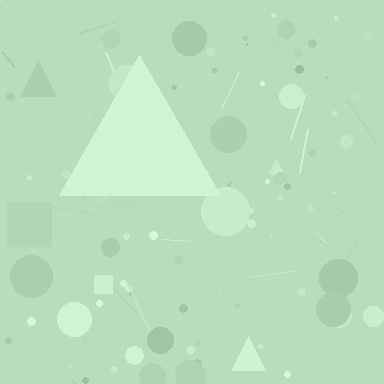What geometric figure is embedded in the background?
A triangle is embedded in the background.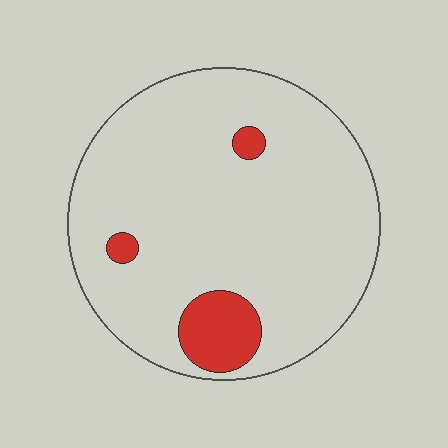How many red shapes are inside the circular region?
3.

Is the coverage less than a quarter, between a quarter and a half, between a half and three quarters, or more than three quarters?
Less than a quarter.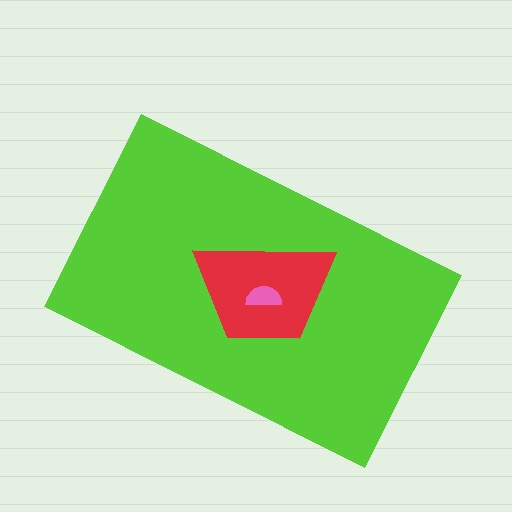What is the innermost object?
The pink semicircle.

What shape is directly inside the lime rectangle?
The red trapezoid.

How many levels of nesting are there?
3.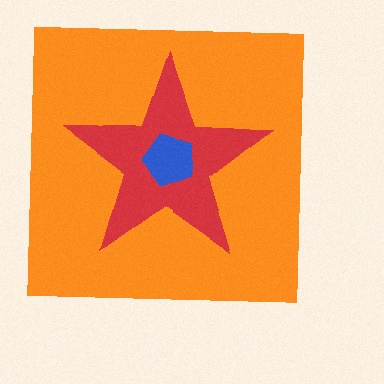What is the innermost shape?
The blue pentagon.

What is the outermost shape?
The orange square.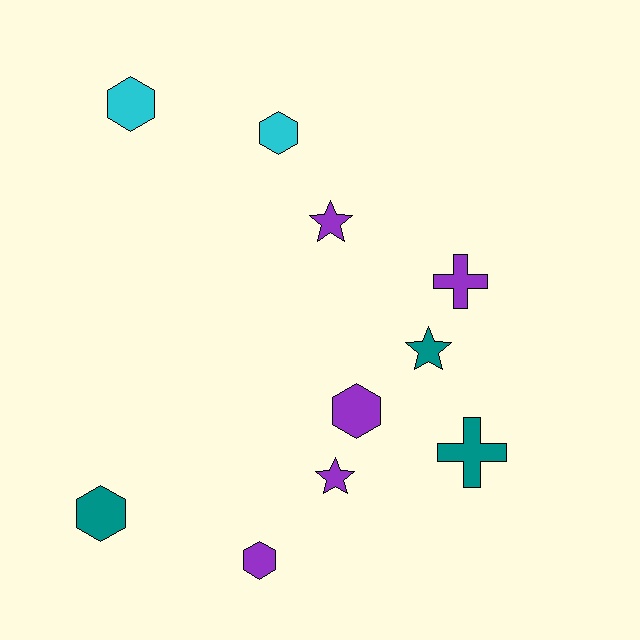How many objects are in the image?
There are 10 objects.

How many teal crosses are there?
There is 1 teal cross.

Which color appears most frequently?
Purple, with 5 objects.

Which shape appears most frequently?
Hexagon, with 5 objects.